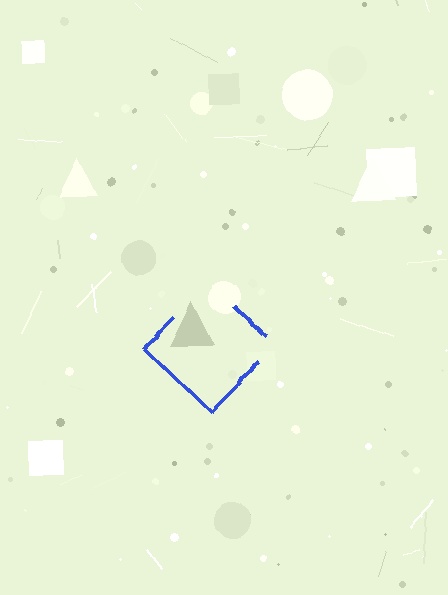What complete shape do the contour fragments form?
The contour fragments form a diamond.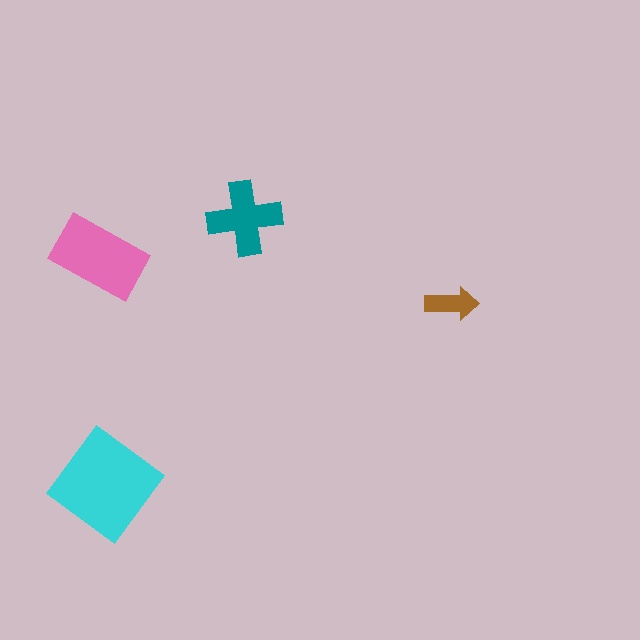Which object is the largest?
The cyan diamond.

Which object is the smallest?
The brown arrow.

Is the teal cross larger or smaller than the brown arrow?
Larger.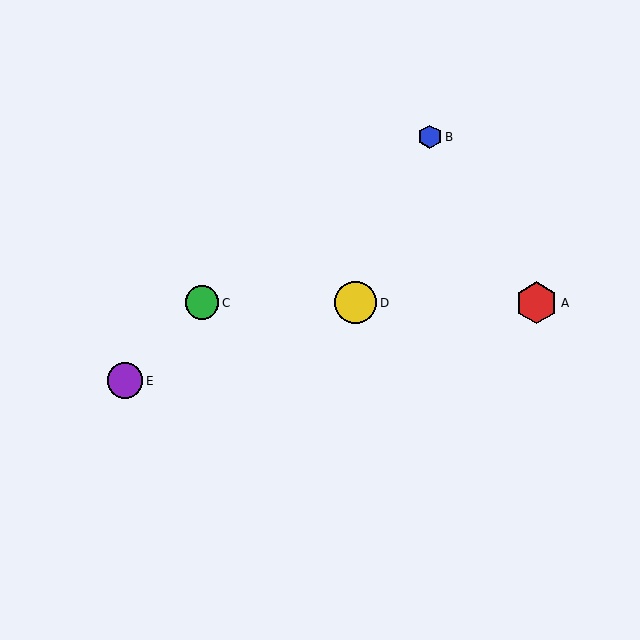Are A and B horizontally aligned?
No, A is at y≈303 and B is at y≈137.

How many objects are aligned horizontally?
3 objects (A, C, D) are aligned horizontally.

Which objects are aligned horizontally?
Objects A, C, D are aligned horizontally.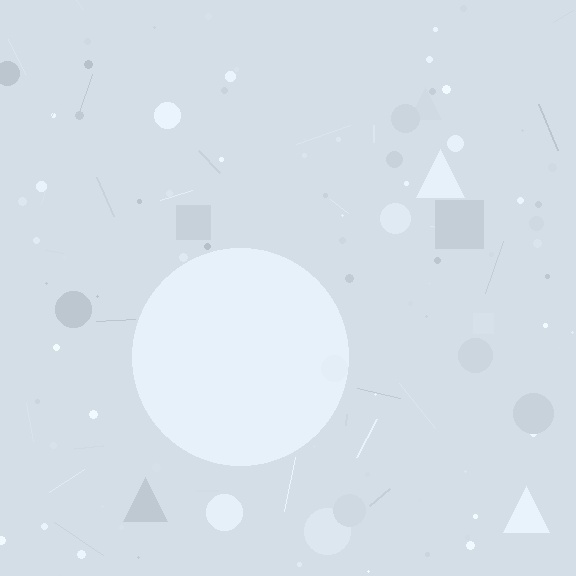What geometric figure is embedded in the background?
A circle is embedded in the background.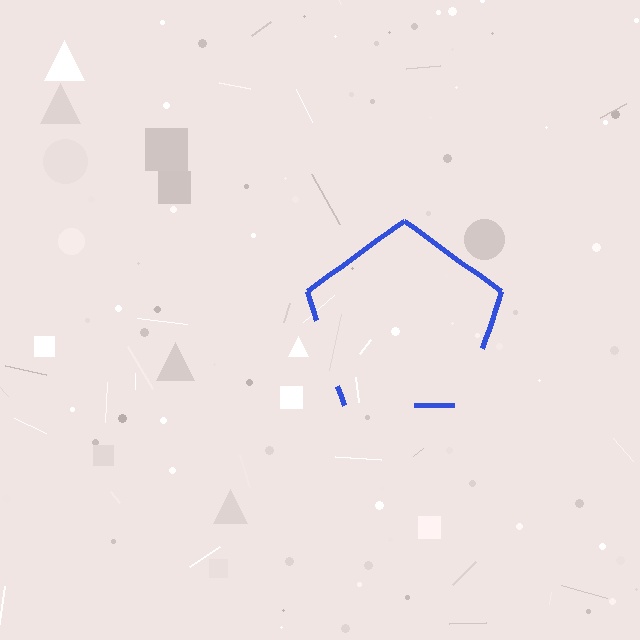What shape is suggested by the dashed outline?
The dashed outline suggests a pentagon.